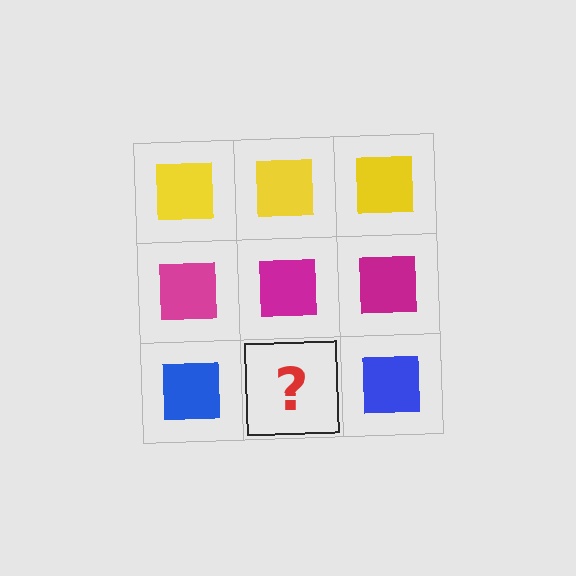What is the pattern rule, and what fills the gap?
The rule is that each row has a consistent color. The gap should be filled with a blue square.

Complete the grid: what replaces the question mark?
The question mark should be replaced with a blue square.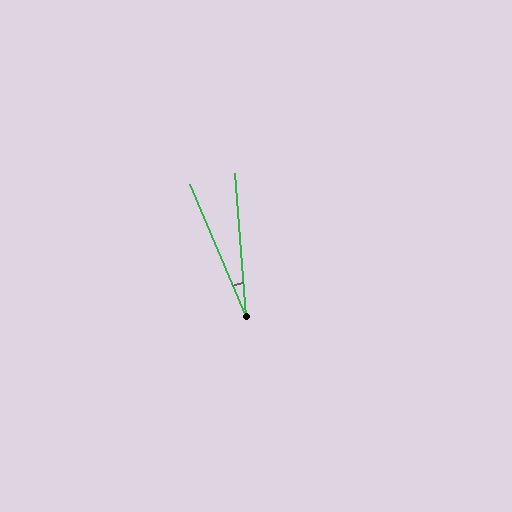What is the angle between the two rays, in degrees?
Approximately 19 degrees.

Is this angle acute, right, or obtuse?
It is acute.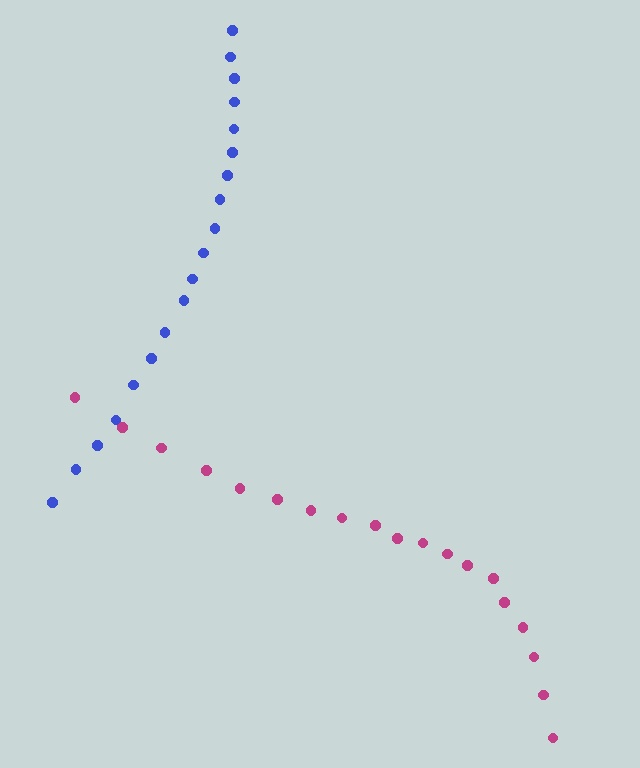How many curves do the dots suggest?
There are 2 distinct paths.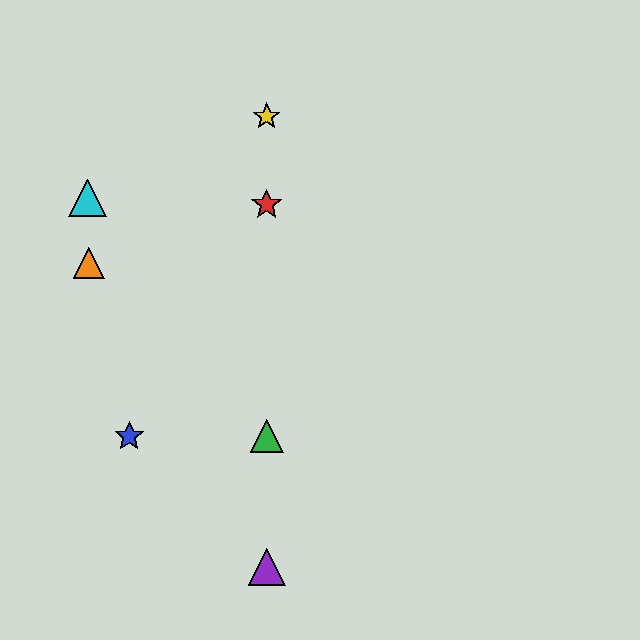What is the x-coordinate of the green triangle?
The green triangle is at x≈267.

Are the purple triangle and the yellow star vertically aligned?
Yes, both are at x≈267.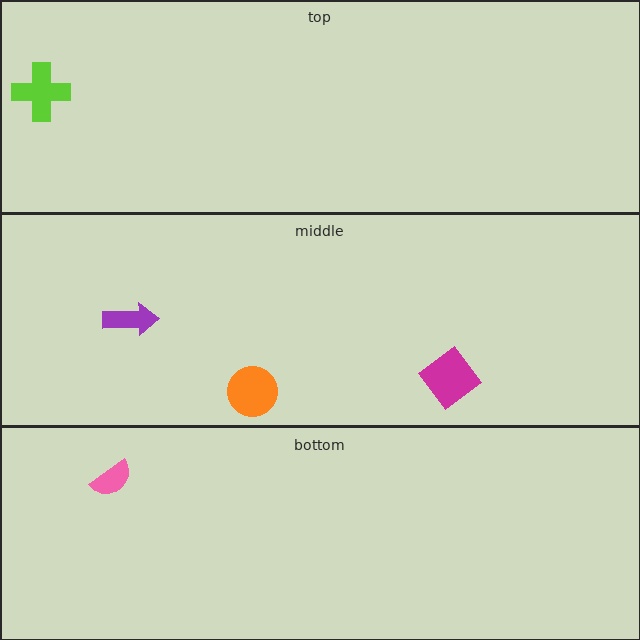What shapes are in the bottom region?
The pink semicircle.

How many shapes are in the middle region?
3.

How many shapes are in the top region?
1.